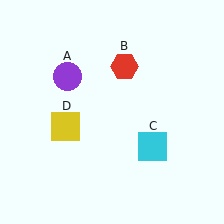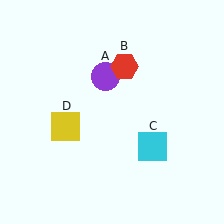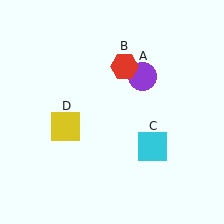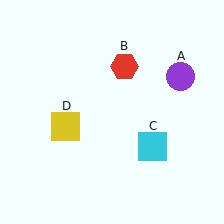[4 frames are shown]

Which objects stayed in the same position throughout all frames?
Red hexagon (object B) and cyan square (object C) and yellow square (object D) remained stationary.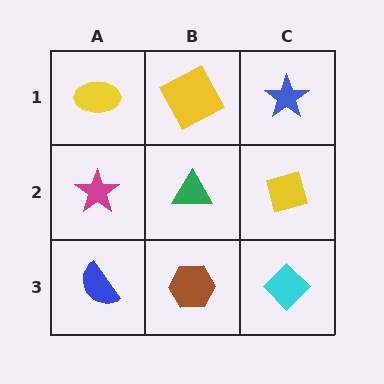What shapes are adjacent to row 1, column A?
A magenta star (row 2, column A), a yellow square (row 1, column B).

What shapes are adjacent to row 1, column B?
A green triangle (row 2, column B), a yellow ellipse (row 1, column A), a blue star (row 1, column C).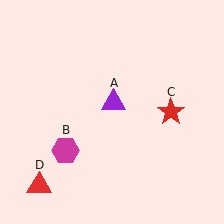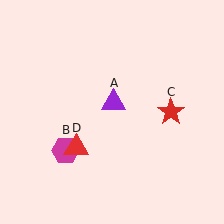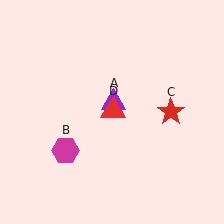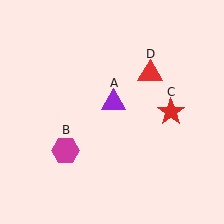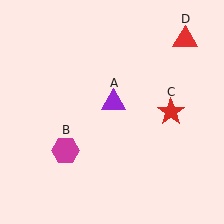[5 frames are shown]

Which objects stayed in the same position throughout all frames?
Purple triangle (object A) and magenta hexagon (object B) and red star (object C) remained stationary.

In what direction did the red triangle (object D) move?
The red triangle (object D) moved up and to the right.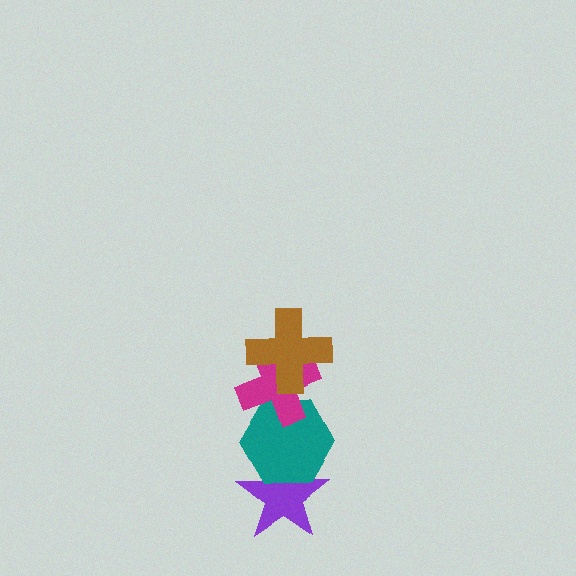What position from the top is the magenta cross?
The magenta cross is 2nd from the top.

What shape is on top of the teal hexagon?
The magenta cross is on top of the teal hexagon.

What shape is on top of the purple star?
The teal hexagon is on top of the purple star.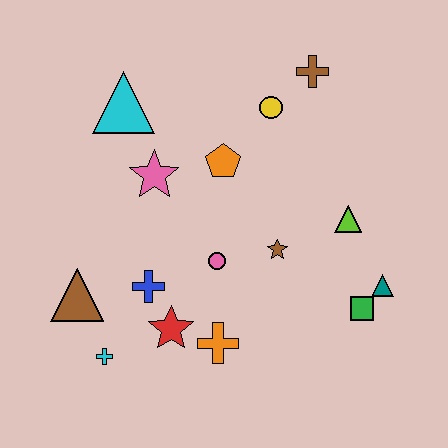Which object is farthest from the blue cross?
The brown cross is farthest from the blue cross.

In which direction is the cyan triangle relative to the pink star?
The cyan triangle is above the pink star.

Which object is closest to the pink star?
The orange pentagon is closest to the pink star.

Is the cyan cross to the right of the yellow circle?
No